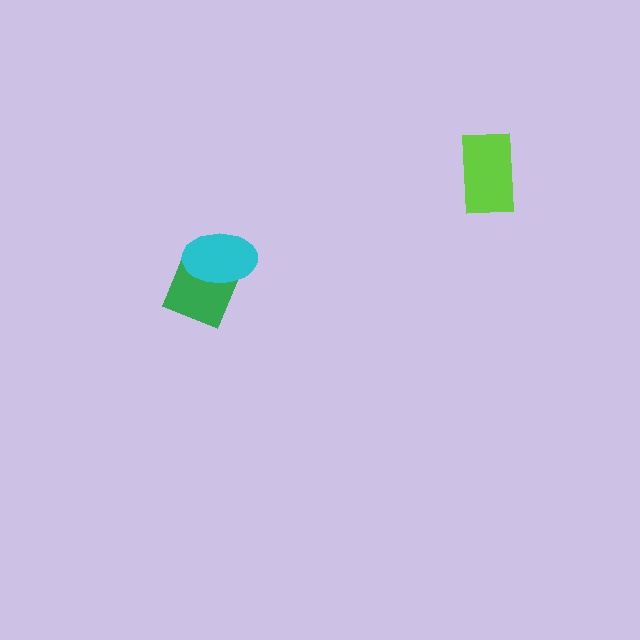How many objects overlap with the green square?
1 object overlaps with the green square.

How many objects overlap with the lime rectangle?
0 objects overlap with the lime rectangle.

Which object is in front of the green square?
The cyan ellipse is in front of the green square.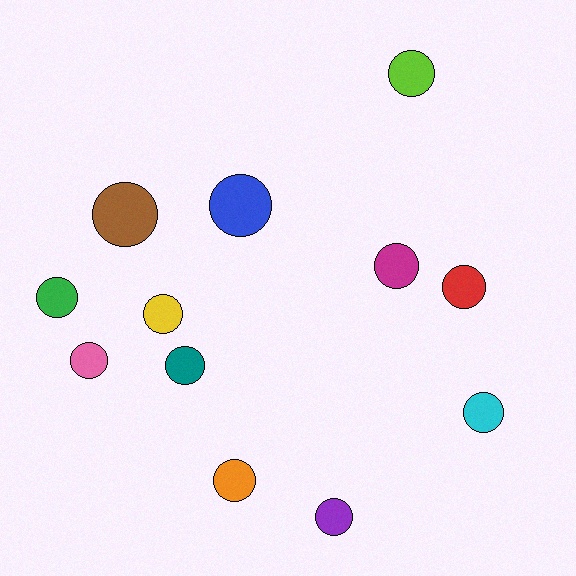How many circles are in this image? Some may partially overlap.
There are 12 circles.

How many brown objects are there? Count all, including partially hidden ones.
There is 1 brown object.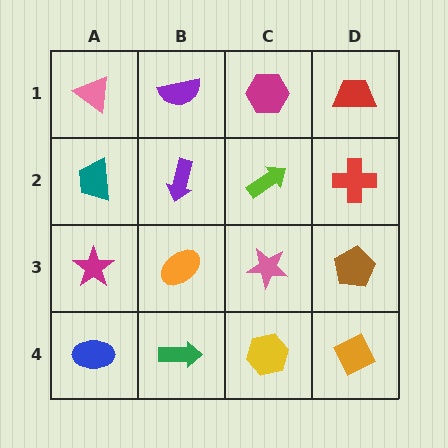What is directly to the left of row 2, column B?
A teal trapezoid.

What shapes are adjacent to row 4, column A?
A magenta star (row 3, column A), a green arrow (row 4, column B).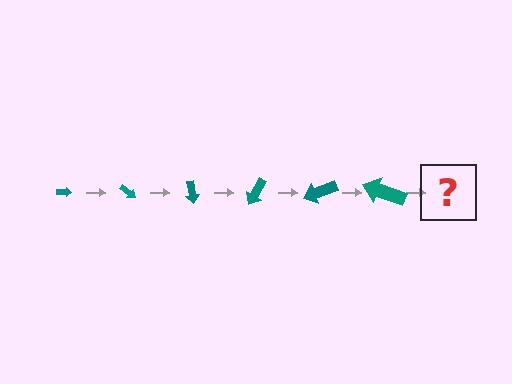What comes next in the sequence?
The next element should be an arrow, larger than the previous one and rotated 240 degrees from the start.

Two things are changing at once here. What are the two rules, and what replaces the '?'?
The two rules are that the arrow grows larger each step and it rotates 40 degrees each step. The '?' should be an arrow, larger than the previous one and rotated 240 degrees from the start.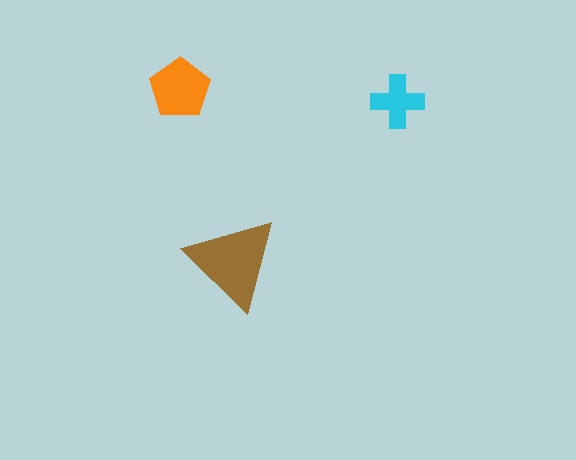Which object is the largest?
The brown triangle.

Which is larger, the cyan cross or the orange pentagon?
The orange pentagon.